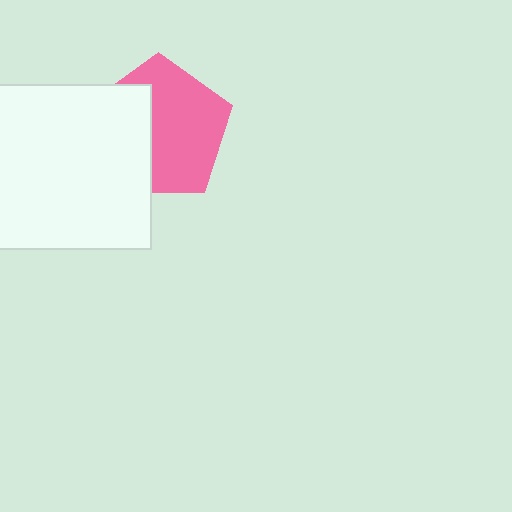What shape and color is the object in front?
The object in front is a white square.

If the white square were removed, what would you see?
You would see the complete pink pentagon.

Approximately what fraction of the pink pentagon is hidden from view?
Roughly 40% of the pink pentagon is hidden behind the white square.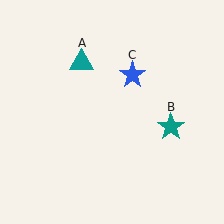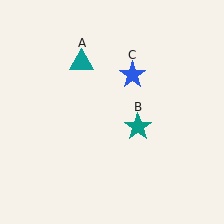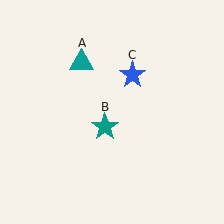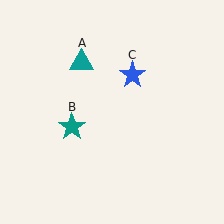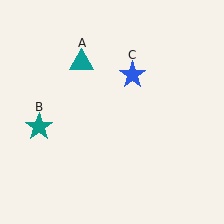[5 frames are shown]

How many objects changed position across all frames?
1 object changed position: teal star (object B).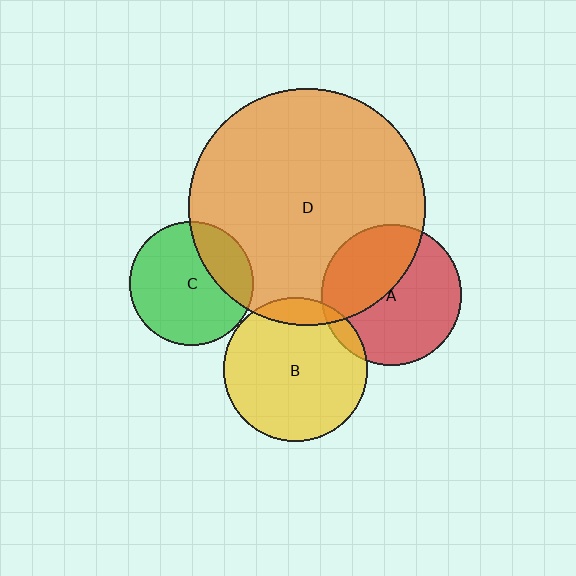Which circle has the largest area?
Circle D (orange).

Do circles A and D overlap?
Yes.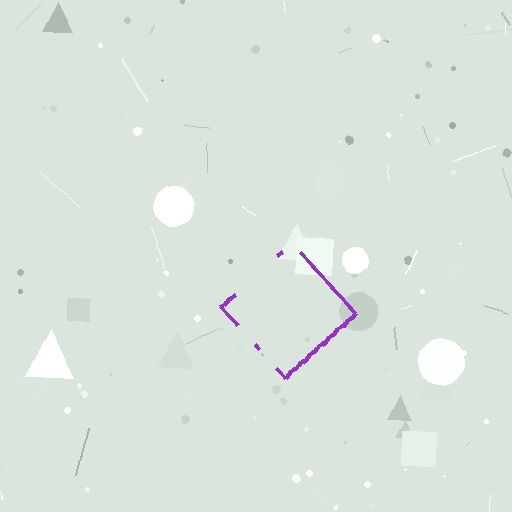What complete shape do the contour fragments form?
The contour fragments form a diamond.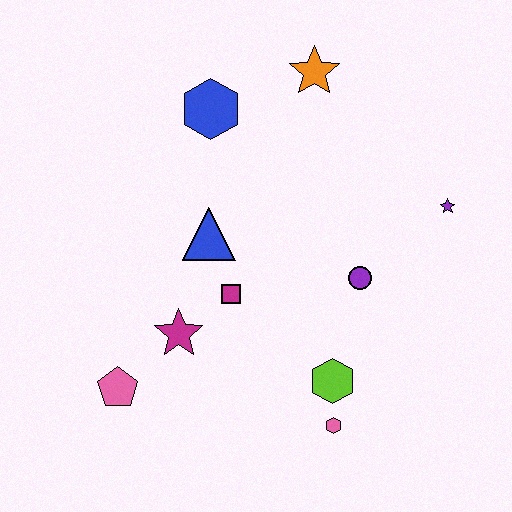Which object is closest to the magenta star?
The magenta square is closest to the magenta star.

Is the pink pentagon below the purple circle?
Yes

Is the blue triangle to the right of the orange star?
No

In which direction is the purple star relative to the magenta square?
The purple star is to the right of the magenta square.